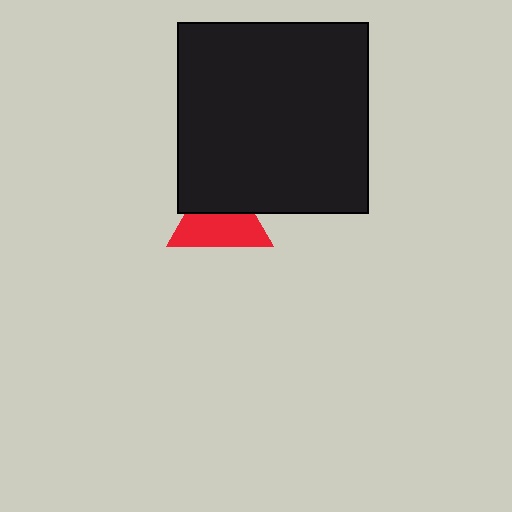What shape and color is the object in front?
The object in front is a black square.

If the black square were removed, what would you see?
You would see the complete red triangle.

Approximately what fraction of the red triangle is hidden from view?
Roughly 41% of the red triangle is hidden behind the black square.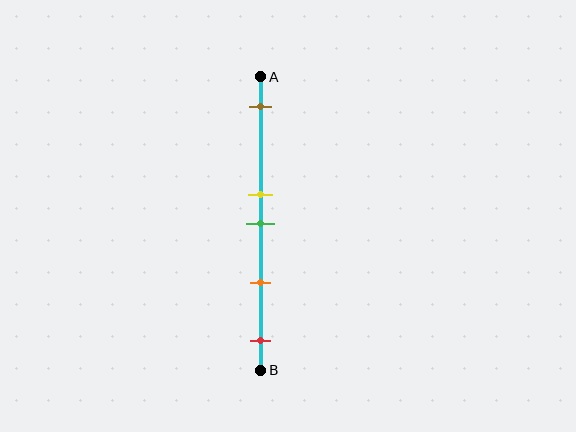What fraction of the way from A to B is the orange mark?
The orange mark is approximately 70% (0.7) of the way from A to B.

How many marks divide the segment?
There are 5 marks dividing the segment.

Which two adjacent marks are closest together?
The yellow and green marks are the closest adjacent pair.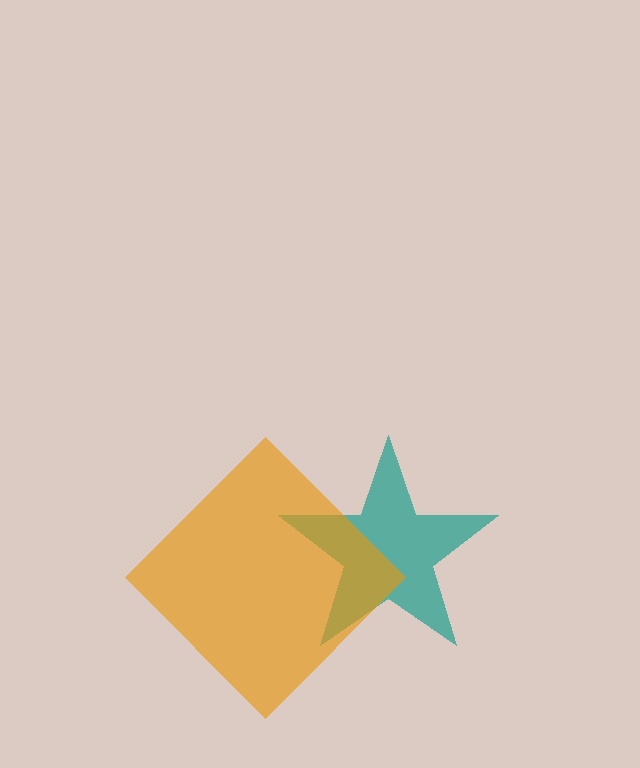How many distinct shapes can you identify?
There are 2 distinct shapes: a teal star, an orange diamond.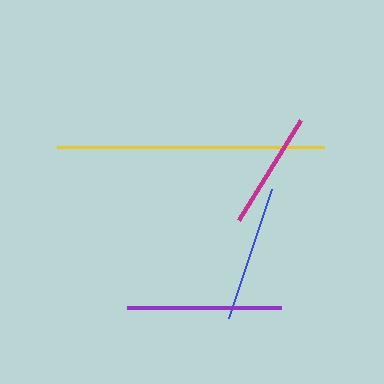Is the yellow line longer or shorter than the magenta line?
The yellow line is longer than the magenta line.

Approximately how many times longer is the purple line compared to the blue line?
The purple line is approximately 1.1 times the length of the blue line.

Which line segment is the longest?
The yellow line is the longest at approximately 267 pixels.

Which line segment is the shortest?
The magenta line is the shortest at approximately 117 pixels.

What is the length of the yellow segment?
The yellow segment is approximately 267 pixels long.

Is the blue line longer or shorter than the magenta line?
The blue line is longer than the magenta line.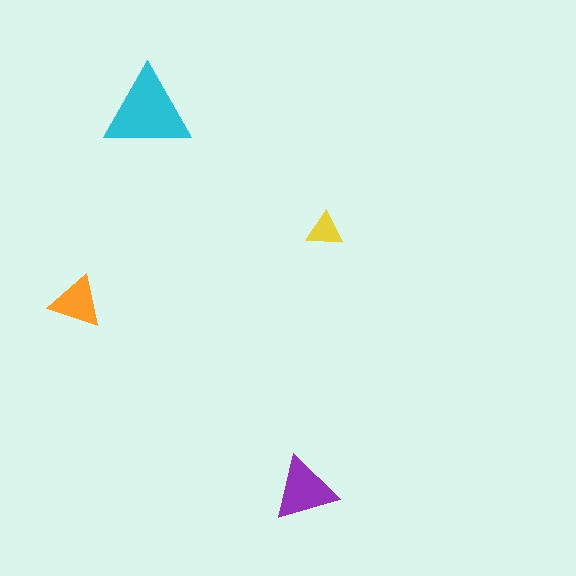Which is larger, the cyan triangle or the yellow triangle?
The cyan one.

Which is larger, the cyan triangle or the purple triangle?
The cyan one.